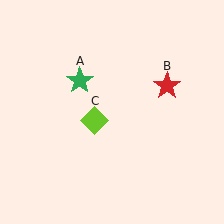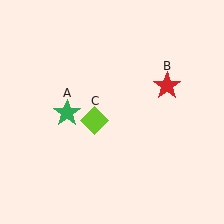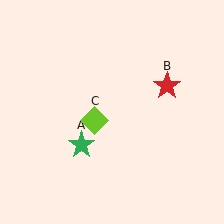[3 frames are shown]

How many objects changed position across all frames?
1 object changed position: green star (object A).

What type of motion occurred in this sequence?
The green star (object A) rotated counterclockwise around the center of the scene.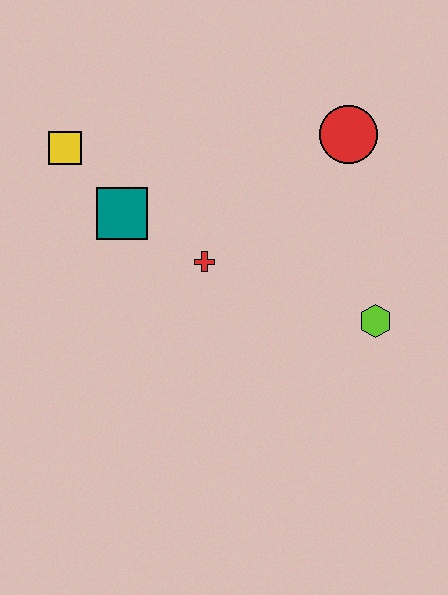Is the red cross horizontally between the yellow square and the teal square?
No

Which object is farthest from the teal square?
The lime hexagon is farthest from the teal square.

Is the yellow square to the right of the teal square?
No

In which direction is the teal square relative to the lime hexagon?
The teal square is to the left of the lime hexagon.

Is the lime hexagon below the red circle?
Yes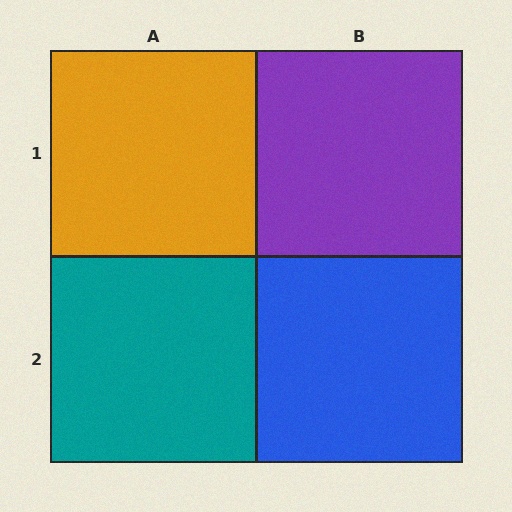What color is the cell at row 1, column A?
Orange.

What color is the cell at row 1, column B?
Purple.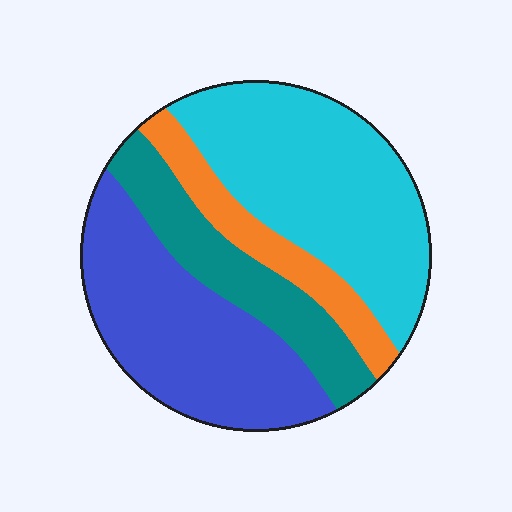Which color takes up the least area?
Orange, at roughly 15%.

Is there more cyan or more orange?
Cyan.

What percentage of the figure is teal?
Teal takes up about one sixth (1/6) of the figure.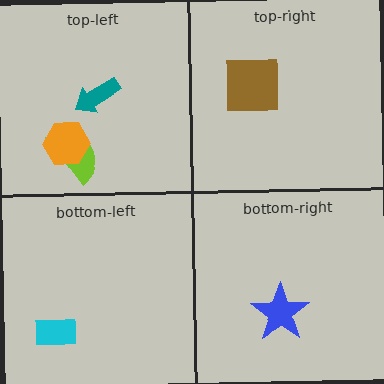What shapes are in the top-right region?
The brown square.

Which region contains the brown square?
The top-right region.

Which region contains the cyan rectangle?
The bottom-left region.